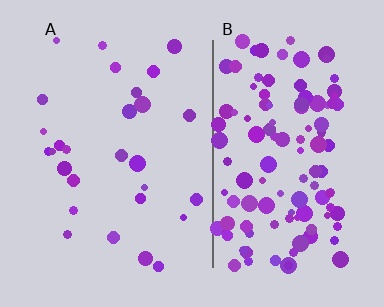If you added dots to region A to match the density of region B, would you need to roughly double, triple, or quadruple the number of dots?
Approximately quadruple.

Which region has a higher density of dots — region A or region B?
B (the right).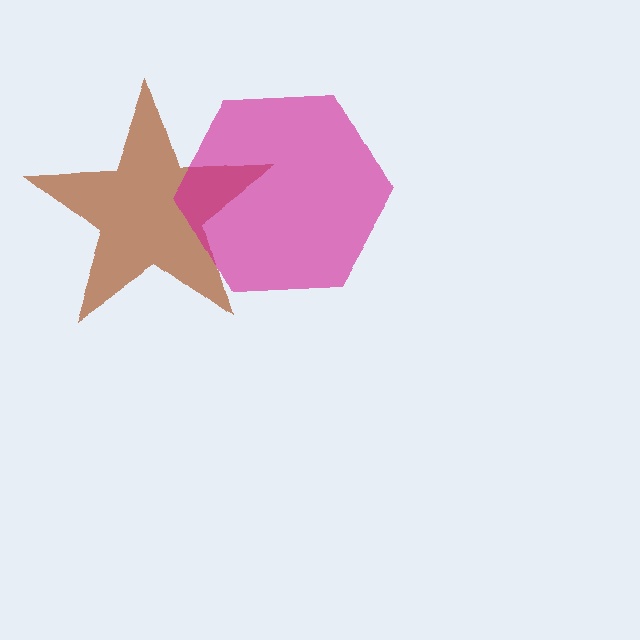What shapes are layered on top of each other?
The layered shapes are: a brown star, a magenta hexagon.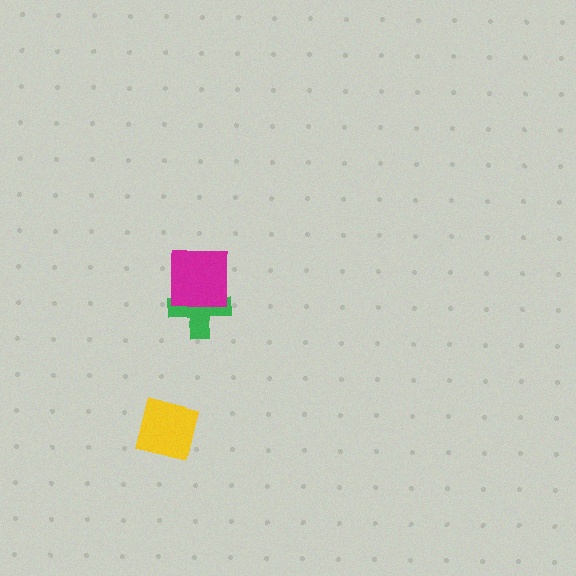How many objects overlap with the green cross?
1 object overlaps with the green cross.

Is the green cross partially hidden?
Yes, it is partially covered by another shape.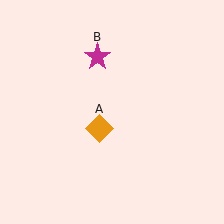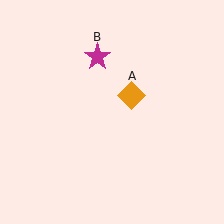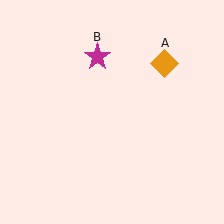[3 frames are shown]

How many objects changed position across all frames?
1 object changed position: orange diamond (object A).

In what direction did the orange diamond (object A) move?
The orange diamond (object A) moved up and to the right.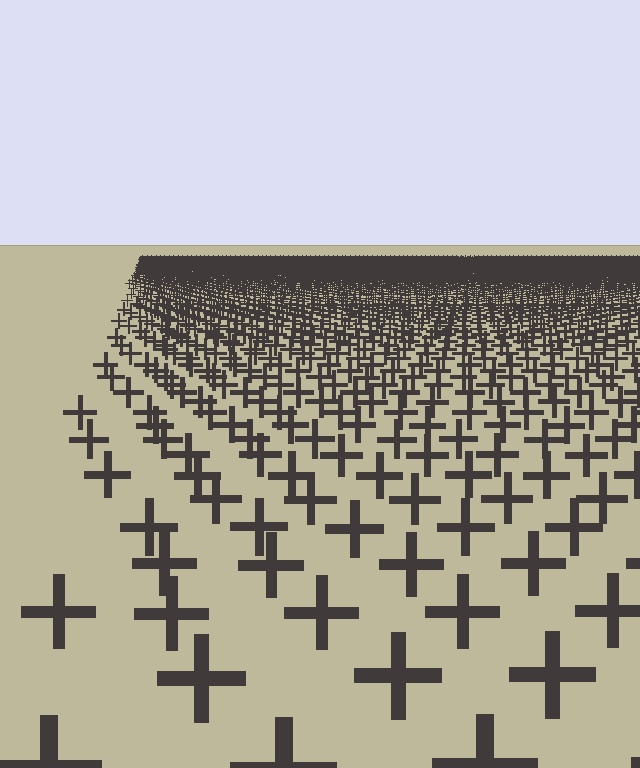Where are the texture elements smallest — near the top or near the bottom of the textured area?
Near the top.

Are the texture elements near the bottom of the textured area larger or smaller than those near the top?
Larger. Near the bottom, elements are closer to the viewer and appear at a bigger on-screen size.